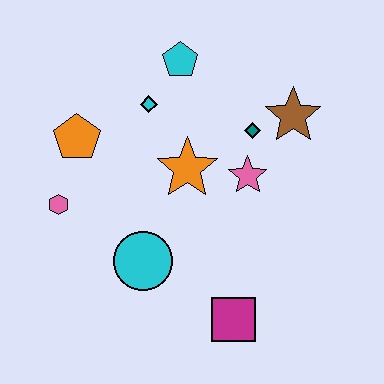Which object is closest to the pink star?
The teal diamond is closest to the pink star.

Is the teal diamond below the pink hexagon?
No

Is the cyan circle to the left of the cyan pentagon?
Yes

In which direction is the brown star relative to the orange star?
The brown star is to the right of the orange star.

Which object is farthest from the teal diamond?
The pink hexagon is farthest from the teal diamond.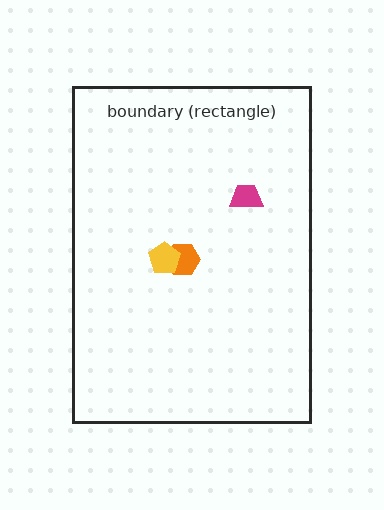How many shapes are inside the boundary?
3 inside, 0 outside.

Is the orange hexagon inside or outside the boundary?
Inside.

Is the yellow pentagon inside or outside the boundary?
Inside.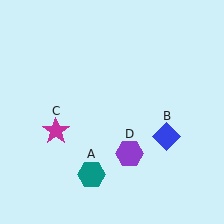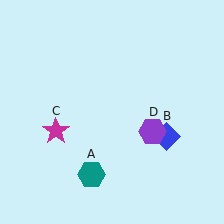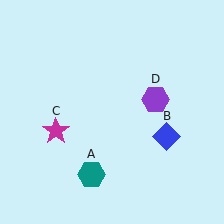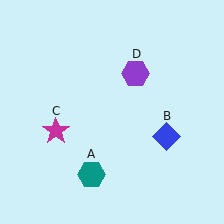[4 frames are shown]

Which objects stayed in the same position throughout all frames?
Teal hexagon (object A) and blue diamond (object B) and magenta star (object C) remained stationary.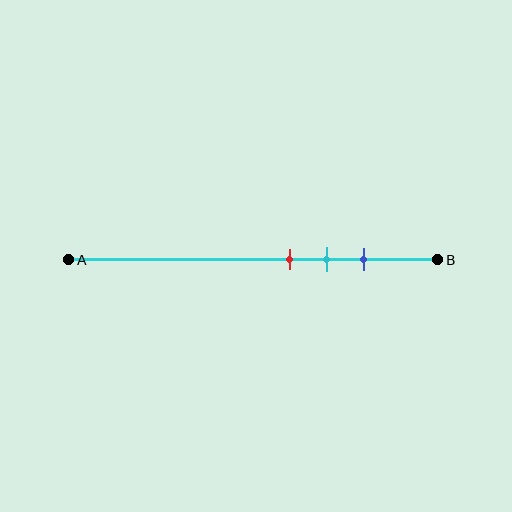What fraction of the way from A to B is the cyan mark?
The cyan mark is approximately 70% (0.7) of the way from A to B.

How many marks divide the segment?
There are 3 marks dividing the segment.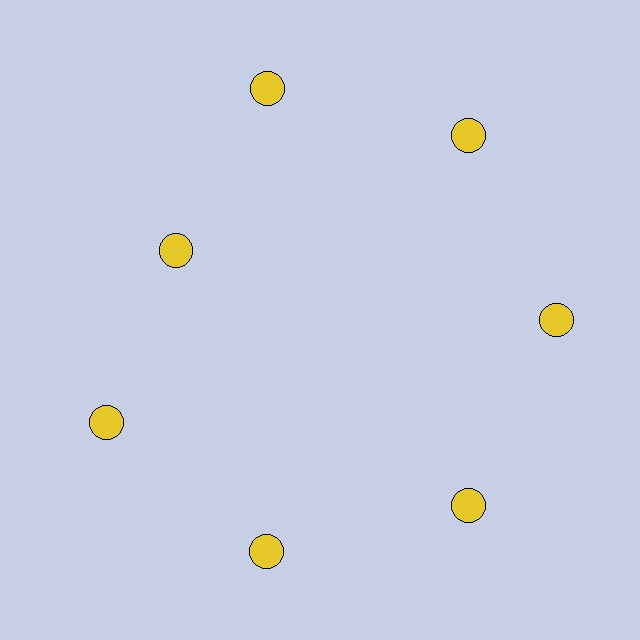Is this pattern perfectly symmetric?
No. The 7 yellow circles are arranged in a ring, but one element near the 10 o'clock position is pulled inward toward the center, breaking the 7-fold rotational symmetry.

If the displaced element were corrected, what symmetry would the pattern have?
It would have 7-fold rotational symmetry — the pattern would map onto itself every 51 degrees.